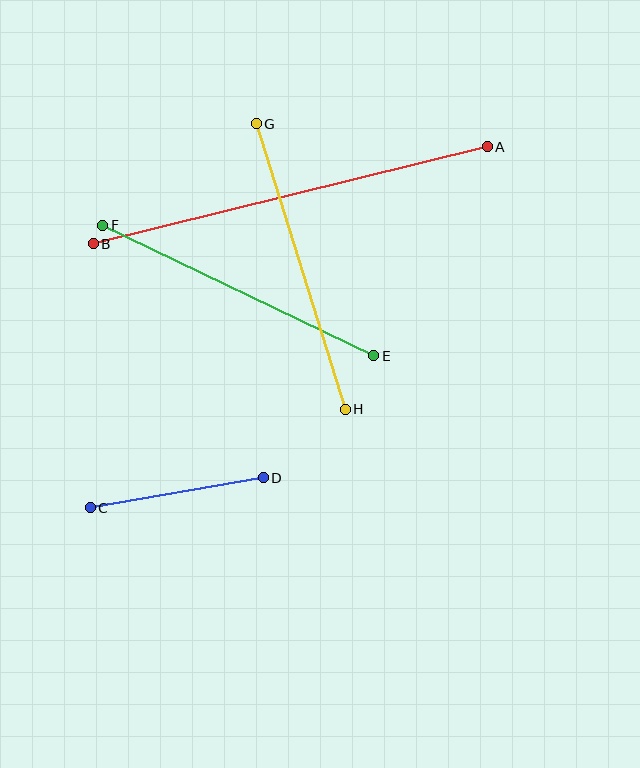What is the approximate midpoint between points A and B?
The midpoint is at approximately (290, 195) pixels.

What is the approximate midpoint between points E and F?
The midpoint is at approximately (238, 291) pixels.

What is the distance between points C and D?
The distance is approximately 176 pixels.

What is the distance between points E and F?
The distance is approximately 301 pixels.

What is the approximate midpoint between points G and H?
The midpoint is at approximately (301, 266) pixels.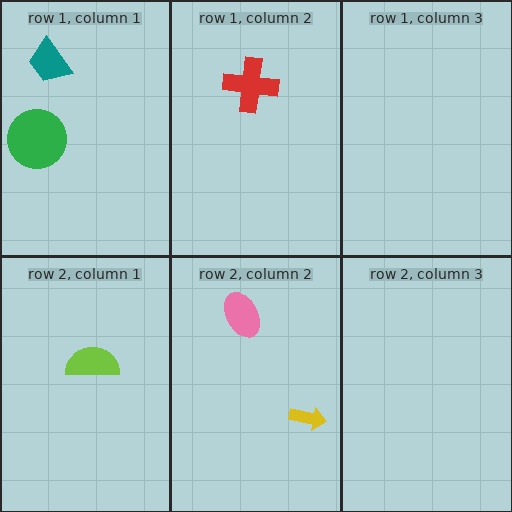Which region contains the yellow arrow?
The row 2, column 2 region.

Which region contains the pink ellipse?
The row 2, column 2 region.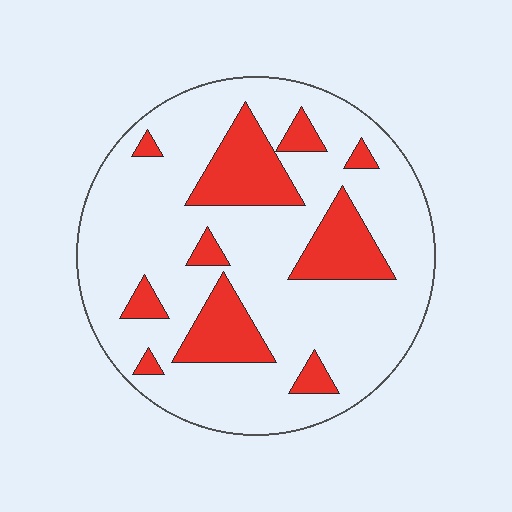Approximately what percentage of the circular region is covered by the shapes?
Approximately 20%.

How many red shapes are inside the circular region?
10.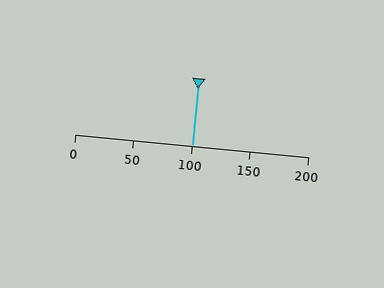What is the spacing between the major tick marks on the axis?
The major ticks are spaced 50 apart.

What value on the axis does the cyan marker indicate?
The marker indicates approximately 100.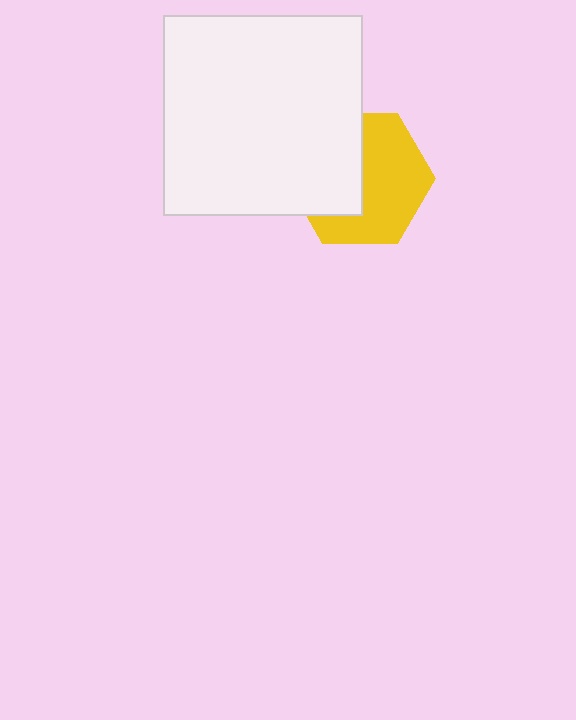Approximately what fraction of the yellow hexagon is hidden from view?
Roughly 44% of the yellow hexagon is hidden behind the white square.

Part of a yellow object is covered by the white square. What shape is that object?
It is a hexagon.